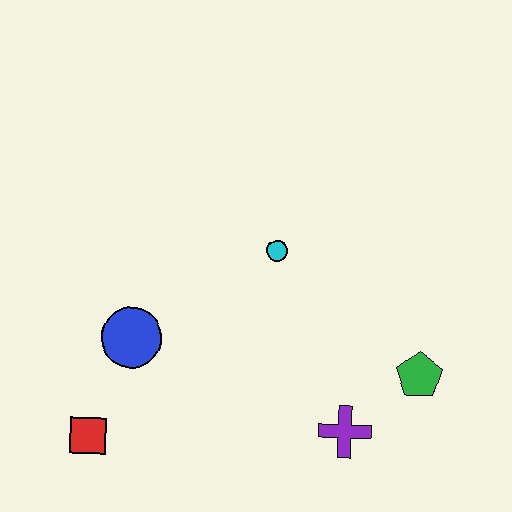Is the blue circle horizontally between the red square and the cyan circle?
Yes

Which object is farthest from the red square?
The green pentagon is farthest from the red square.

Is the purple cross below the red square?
No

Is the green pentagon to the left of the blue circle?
No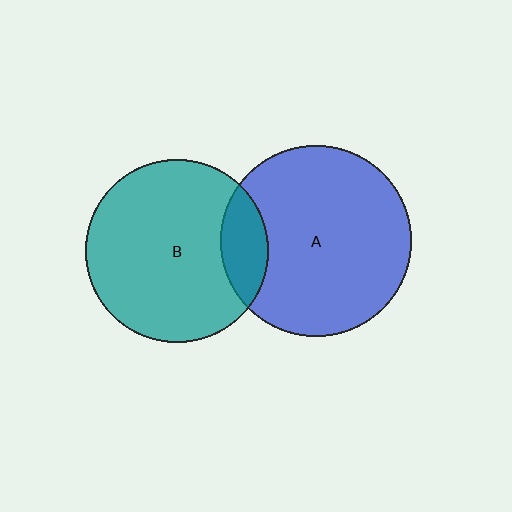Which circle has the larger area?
Circle A (blue).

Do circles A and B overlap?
Yes.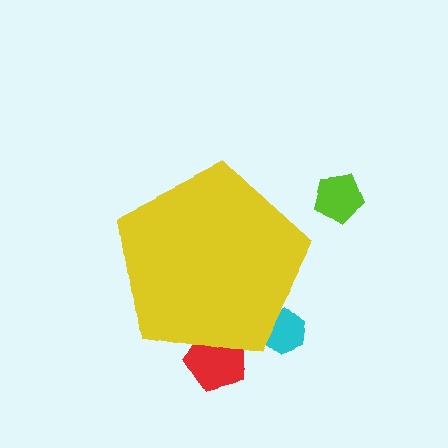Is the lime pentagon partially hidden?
No, the lime pentagon is fully visible.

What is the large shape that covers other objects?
A yellow pentagon.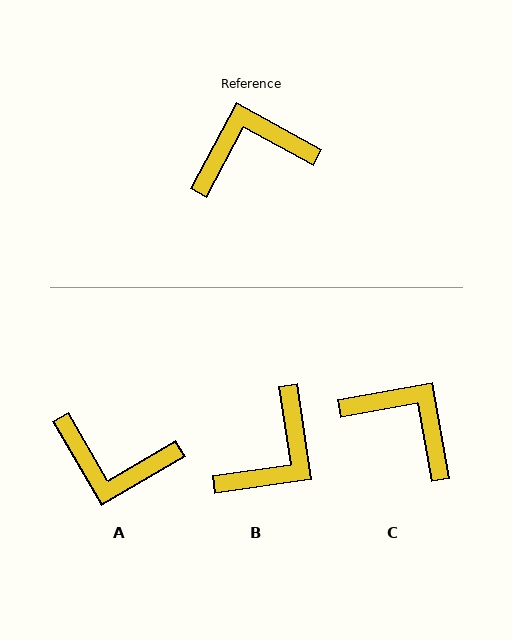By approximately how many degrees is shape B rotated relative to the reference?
Approximately 143 degrees clockwise.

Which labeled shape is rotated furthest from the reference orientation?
A, about 149 degrees away.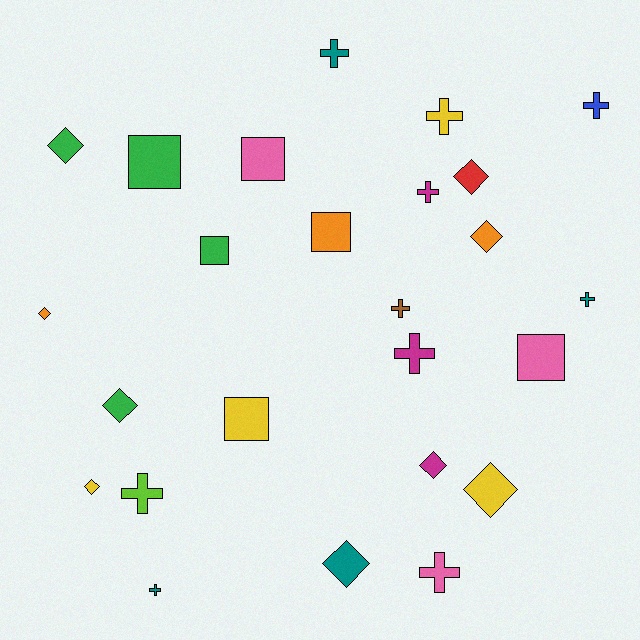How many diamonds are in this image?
There are 9 diamonds.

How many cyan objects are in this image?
There are no cyan objects.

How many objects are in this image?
There are 25 objects.